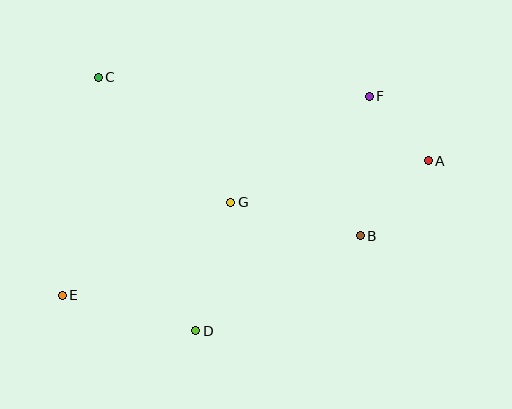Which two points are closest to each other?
Points A and F are closest to each other.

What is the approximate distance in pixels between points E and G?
The distance between E and G is approximately 193 pixels.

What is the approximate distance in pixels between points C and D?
The distance between C and D is approximately 272 pixels.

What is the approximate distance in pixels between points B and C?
The distance between B and C is approximately 306 pixels.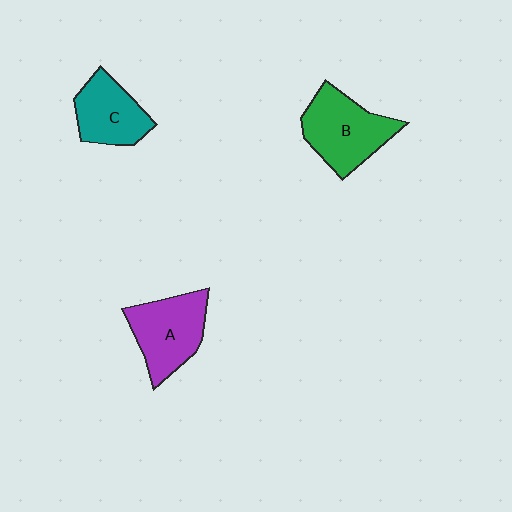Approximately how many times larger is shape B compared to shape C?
Approximately 1.3 times.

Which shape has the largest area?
Shape B (green).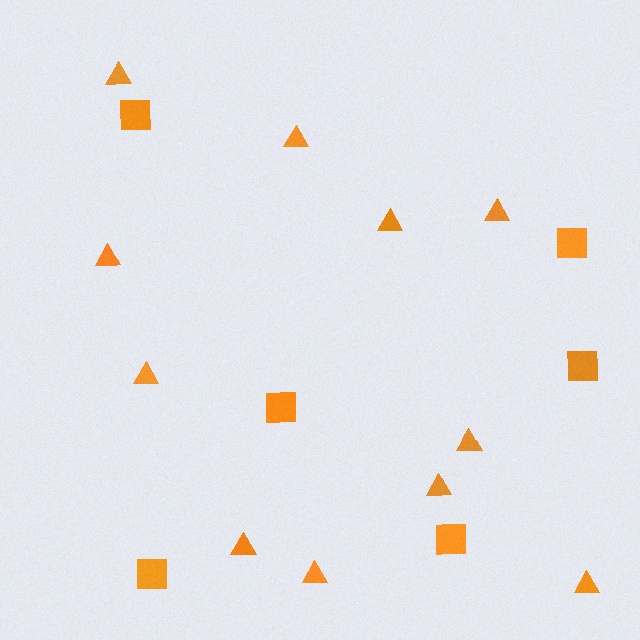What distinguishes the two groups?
There are 2 groups: one group of triangles (11) and one group of squares (6).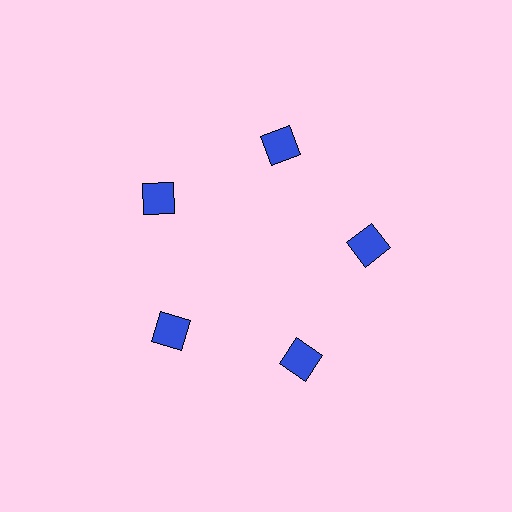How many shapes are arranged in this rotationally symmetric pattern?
There are 5 shapes, arranged in 5 groups of 1.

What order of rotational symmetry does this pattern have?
This pattern has 5-fold rotational symmetry.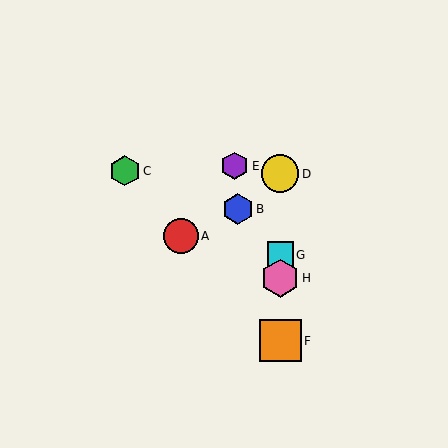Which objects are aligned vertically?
Objects D, F, G, H are aligned vertically.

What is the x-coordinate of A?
Object A is at x≈181.